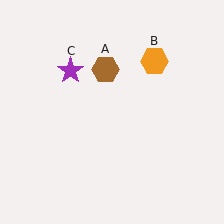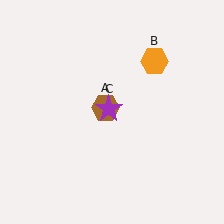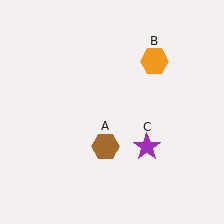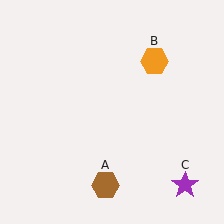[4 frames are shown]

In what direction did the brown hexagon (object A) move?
The brown hexagon (object A) moved down.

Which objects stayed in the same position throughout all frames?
Orange hexagon (object B) remained stationary.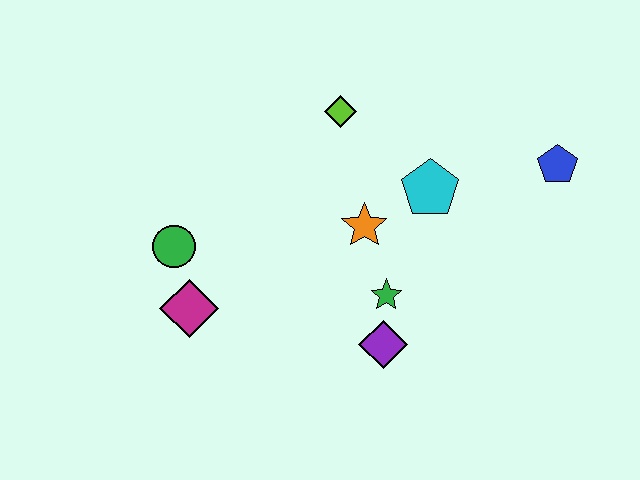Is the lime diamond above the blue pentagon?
Yes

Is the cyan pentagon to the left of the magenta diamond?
No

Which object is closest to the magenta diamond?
The green circle is closest to the magenta diamond.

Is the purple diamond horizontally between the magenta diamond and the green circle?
No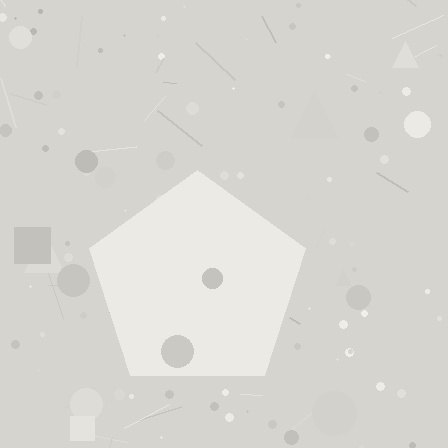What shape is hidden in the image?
A pentagon is hidden in the image.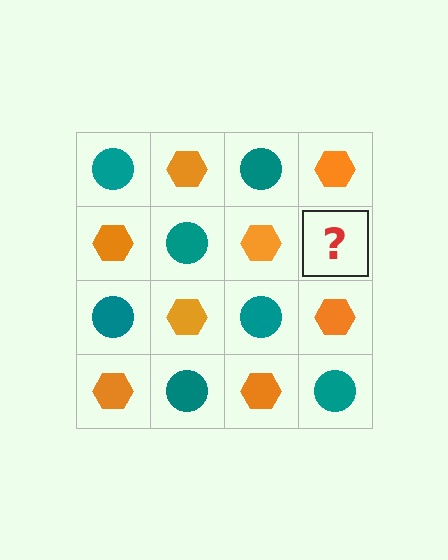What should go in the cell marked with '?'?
The missing cell should contain a teal circle.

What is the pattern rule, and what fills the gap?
The rule is that it alternates teal circle and orange hexagon in a checkerboard pattern. The gap should be filled with a teal circle.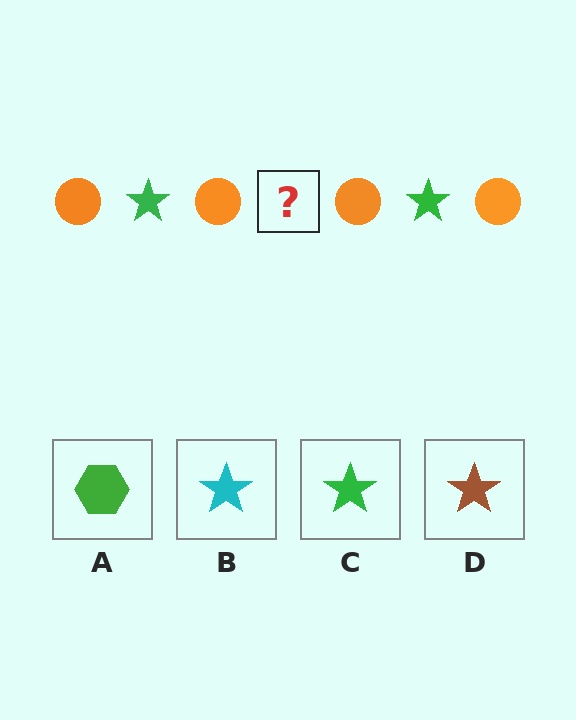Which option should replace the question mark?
Option C.